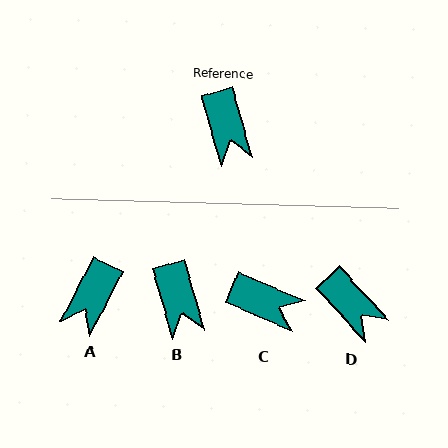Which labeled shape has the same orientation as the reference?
B.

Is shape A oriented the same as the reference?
No, it is off by about 43 degrees.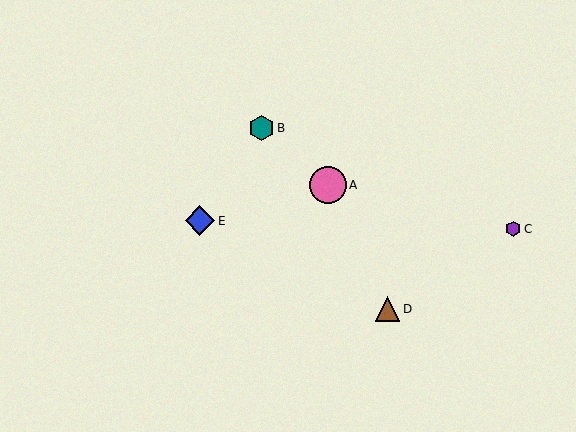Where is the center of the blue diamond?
The center of the blue diamond is at (200, 221).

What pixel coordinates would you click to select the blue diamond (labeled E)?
Click at (200, 221) to select the blue diamond E.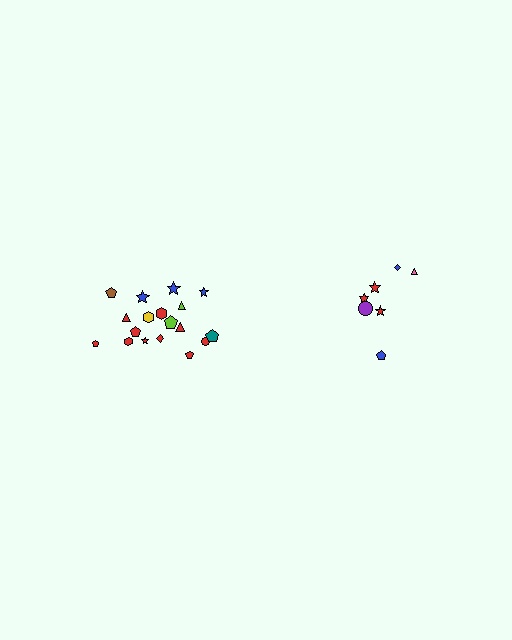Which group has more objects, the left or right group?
The left group.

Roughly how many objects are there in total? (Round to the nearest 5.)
Roughly 25 objects in total.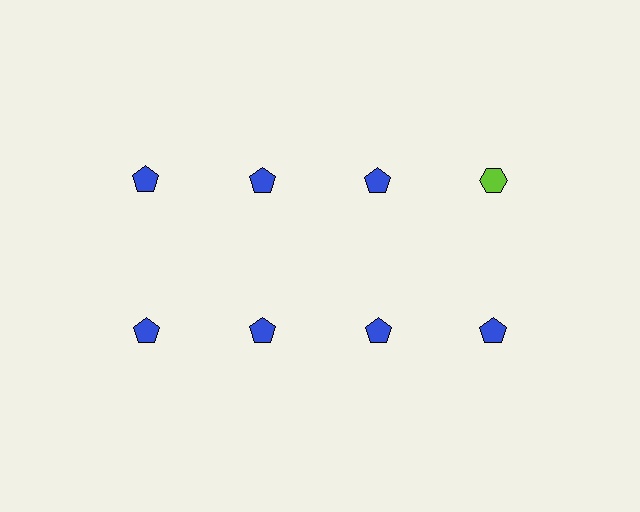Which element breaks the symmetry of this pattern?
The lime hexagon in the top row, second from right column breaks the symmetry. All other shapes are blue pentagons.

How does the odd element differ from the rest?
It differs in both color (lime instead of blue) and shape (hexagon instead of pentagon).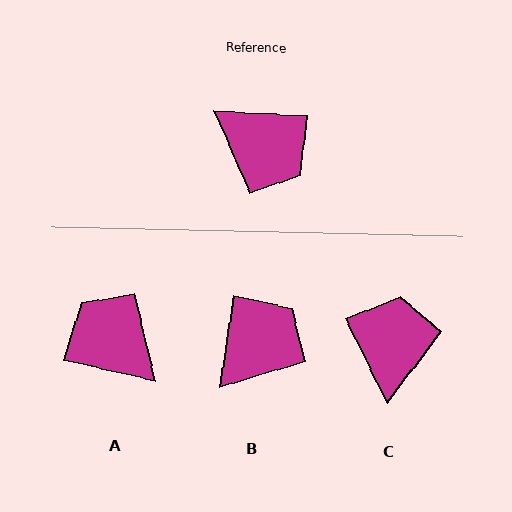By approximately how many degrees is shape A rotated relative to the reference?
Approximately 170 degrees counter-clockwise.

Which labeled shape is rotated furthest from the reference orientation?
A, about 170 degrees away.